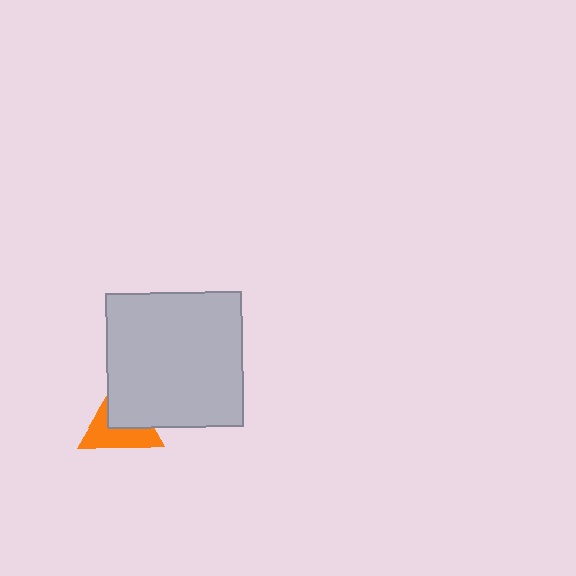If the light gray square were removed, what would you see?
You would see the complete orange triangle.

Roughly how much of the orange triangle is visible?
About half of it is visible (roughly 56%).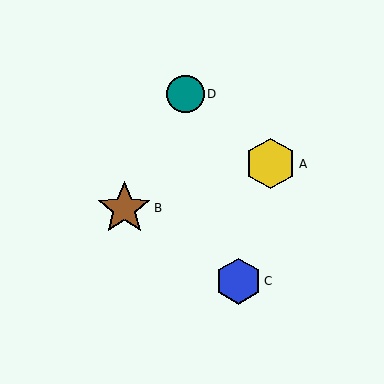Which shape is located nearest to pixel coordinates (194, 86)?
The teal circle (labeled D) at (185, 94) is nearest to that location.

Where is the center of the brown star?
The center of the brown star is at (124, 208).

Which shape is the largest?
The brown star (labeled B) is the largest.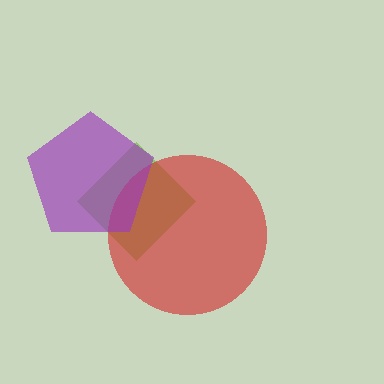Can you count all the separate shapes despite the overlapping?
Yes, there are 3 separate shapes.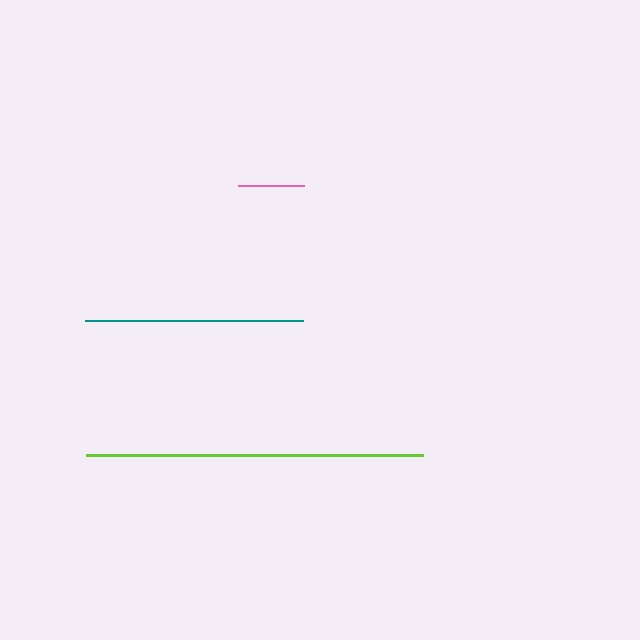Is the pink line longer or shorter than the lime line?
The lime line is longer than the pink line.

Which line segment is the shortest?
The pink line is the shortest at approximately 66 pixels.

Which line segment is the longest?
The lime line is the longest at approximately 337 pixels.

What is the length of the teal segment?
The teal segment is approximately 218 pixels long.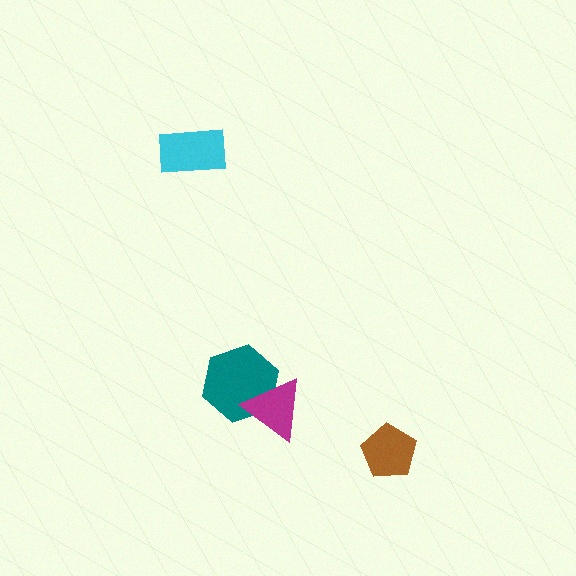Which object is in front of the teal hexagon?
The magenta triangle is in front of the teal hexagon.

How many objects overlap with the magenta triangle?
1 object overlaps with the magenta triangle.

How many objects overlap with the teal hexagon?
1 object overlaps with the teal hexagon.